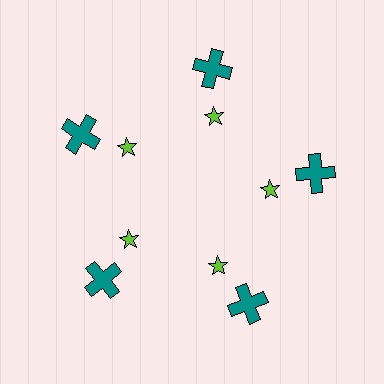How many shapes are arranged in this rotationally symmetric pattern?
There are 10 shapes, arranged in 5 groups of 2.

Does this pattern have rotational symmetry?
Yes, this pattern has 5-fold rotational symmetry. It looks the same after rotating 72 degrees around the center.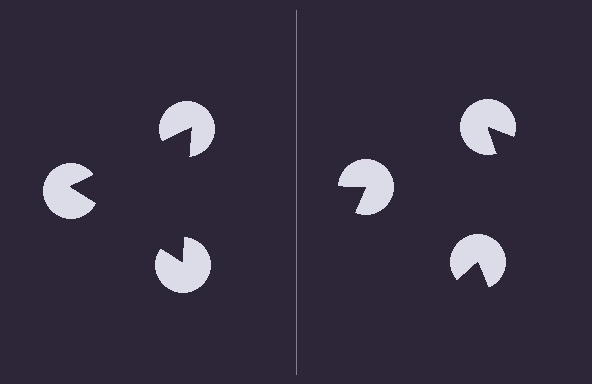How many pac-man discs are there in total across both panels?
6 — 3 on each side.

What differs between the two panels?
The pac-man discs are positioned identically on both sides; only the wedge orientations differ. On the left they align to a triangle; on the right they are misaligned.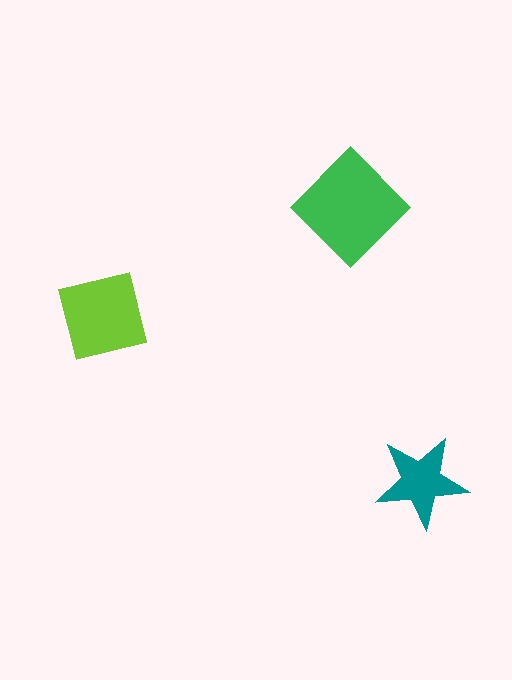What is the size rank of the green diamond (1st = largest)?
1st.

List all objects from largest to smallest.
The green diamond, the lime square, the teal star.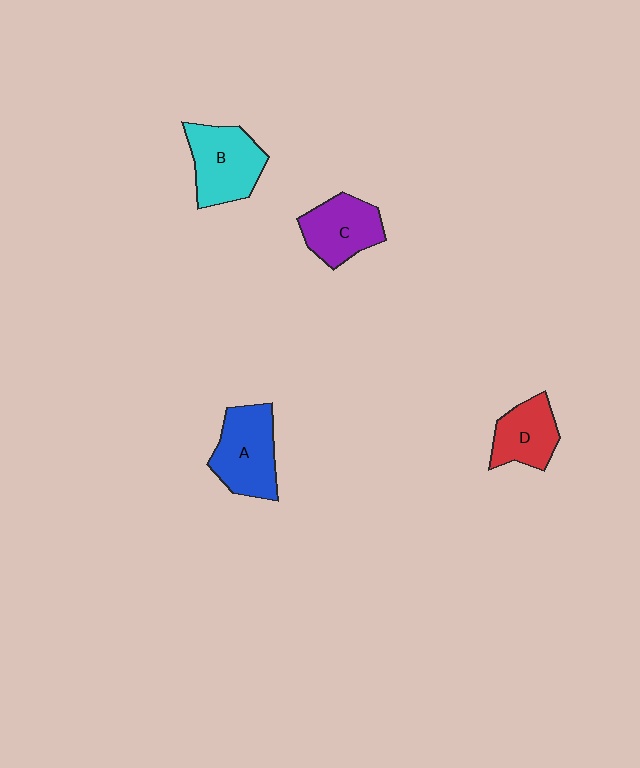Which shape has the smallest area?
Shape D (red).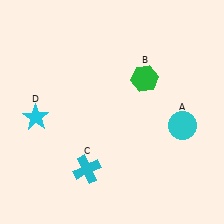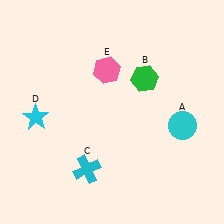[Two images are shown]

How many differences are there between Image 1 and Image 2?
There is 1 difference between the two images.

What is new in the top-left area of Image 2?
A pink hexagon (E) was added in the top-left area of Image 2.